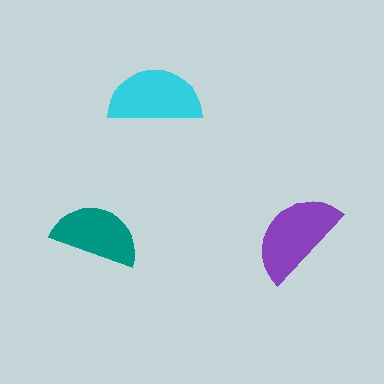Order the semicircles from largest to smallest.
the purple one, the cyan one, the teal one.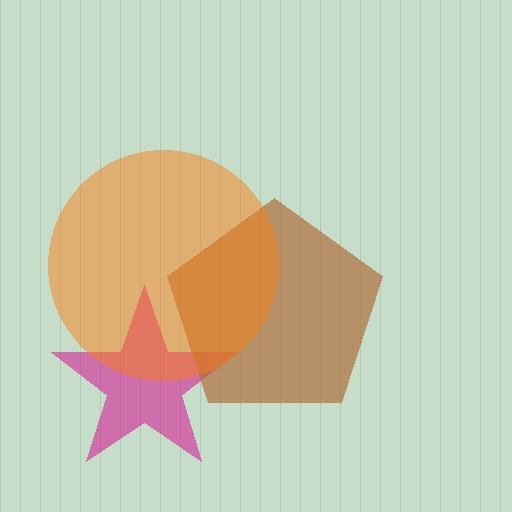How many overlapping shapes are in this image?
There are 3 overlapping shapes in the image.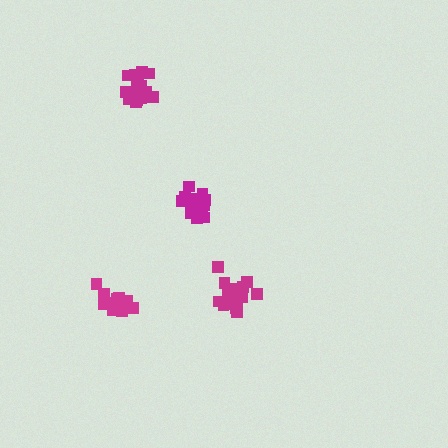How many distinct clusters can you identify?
There are 4 distinct clusters.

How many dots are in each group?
Group 1: 18 dots, Group 2: 20 dots, Group 3: 19 dots, Group 4: 16 dots (73 total).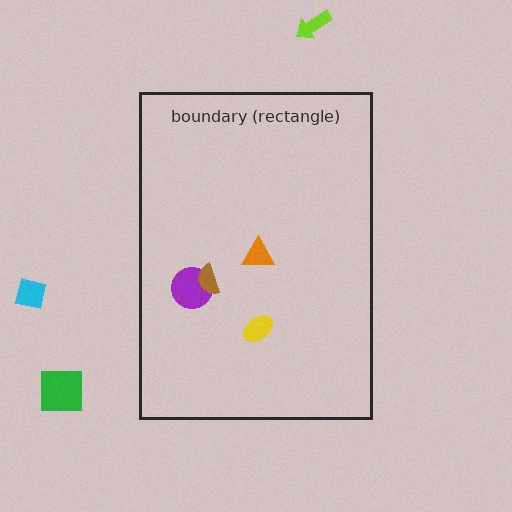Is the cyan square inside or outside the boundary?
Outside.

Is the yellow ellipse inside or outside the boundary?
Inside.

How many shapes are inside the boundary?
4 inside, 3 outside.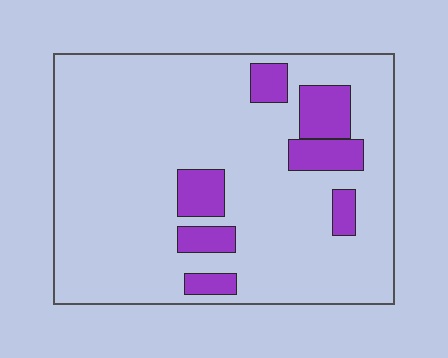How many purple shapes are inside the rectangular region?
7.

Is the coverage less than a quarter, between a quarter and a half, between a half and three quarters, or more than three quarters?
Less than a quarter.